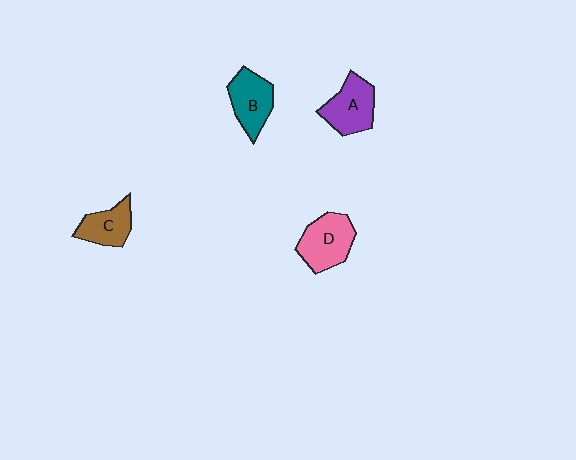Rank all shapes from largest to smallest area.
From largest to smallest: D (pink), A (purple), B (teal), C (brown).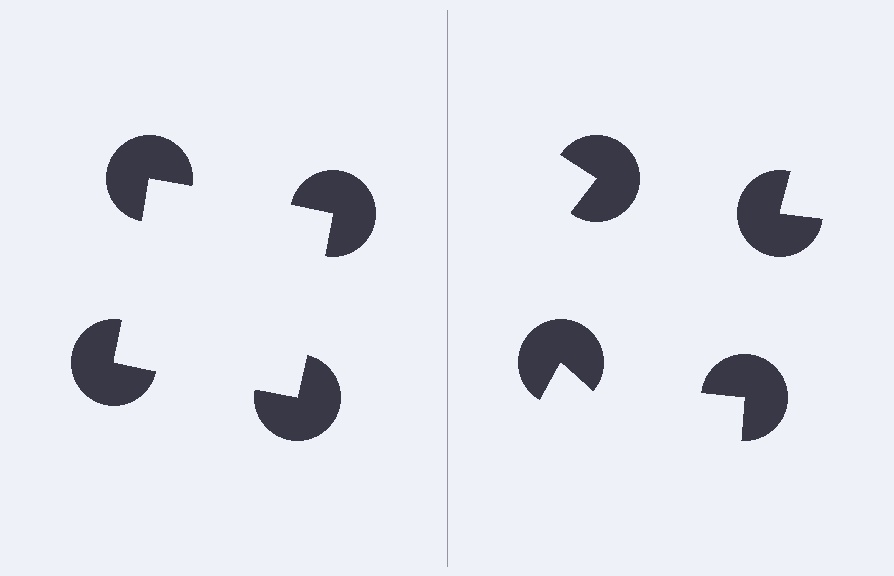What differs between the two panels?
The pac-man discs are positioned identically on both sides; only the wedge orientations differ. On the left they align to a square; on the right they are misaligned.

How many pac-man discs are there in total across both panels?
8 — 4 on each side.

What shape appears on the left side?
An illusory square.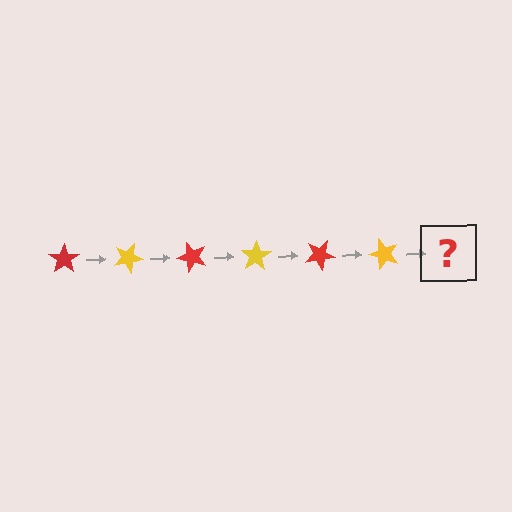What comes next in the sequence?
The next element should be a red star, rotated 150 degrees from the start.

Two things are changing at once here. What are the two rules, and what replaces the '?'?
The two rules are that it rotates 25 degrees each step and the color cycles through red and yellow. The '?' should be a red star, rotated 150 degrees from the start.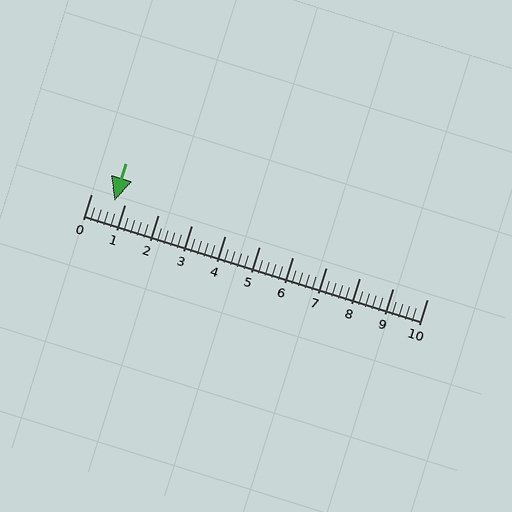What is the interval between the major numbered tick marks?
The major tick marks are spaced 1 units apart.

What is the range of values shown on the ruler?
The ruler shows values from 0 to 10.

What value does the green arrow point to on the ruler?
The green arrow points to approximately 0.7.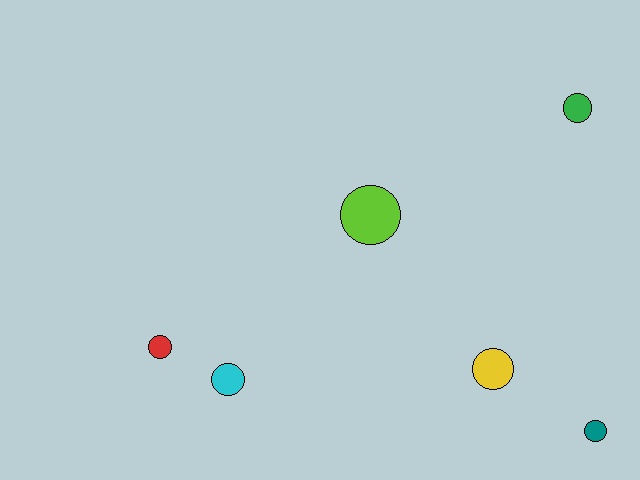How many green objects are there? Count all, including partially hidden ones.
There is 1 green object.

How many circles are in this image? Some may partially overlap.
There are 6 circles.